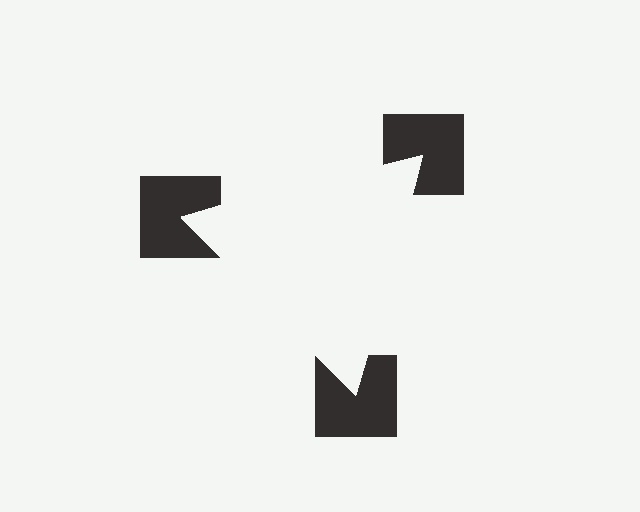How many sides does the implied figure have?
3 sides.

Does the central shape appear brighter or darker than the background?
It typically appears slightly brighter than the background, even though no actual brightness change is drawn.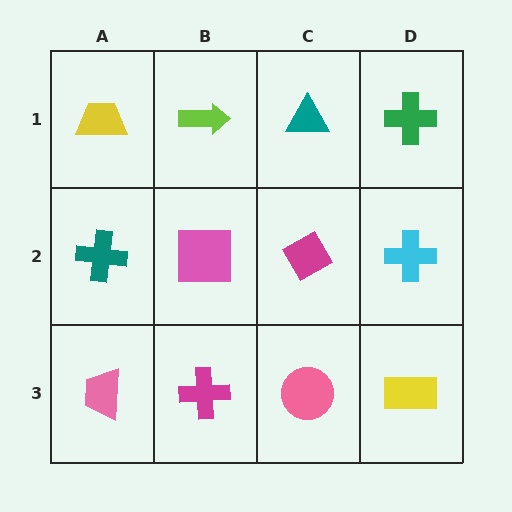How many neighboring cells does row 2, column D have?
3.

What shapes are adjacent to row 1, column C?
A magenta diamond (row 2, column C), a lime arrow (row 1, column B), a green cross (row 1, column D).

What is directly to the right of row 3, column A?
A magenta cross.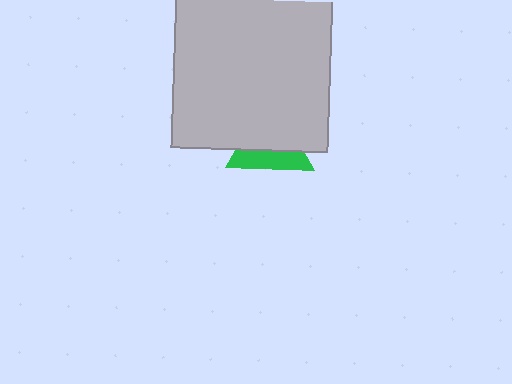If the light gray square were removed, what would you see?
You would see the complete green triangle.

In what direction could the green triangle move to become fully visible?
The green triangle could move down. That would shift it out from behind the light gray square entirely.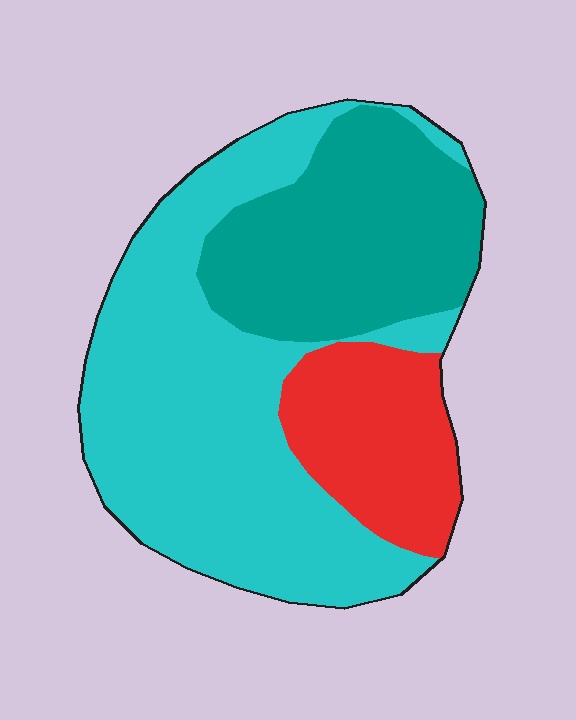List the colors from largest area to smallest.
From largest to smallest: cyan, teal, red.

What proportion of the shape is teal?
Teal covers around 30% of the shape.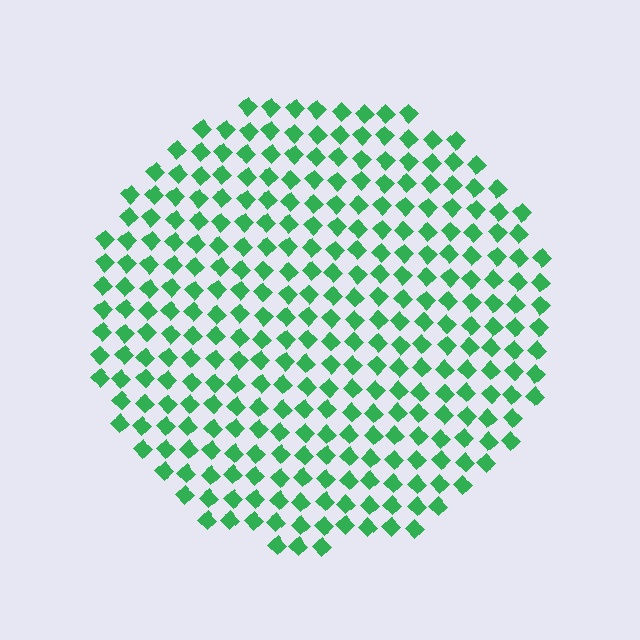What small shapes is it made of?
It is made of small diamonds.